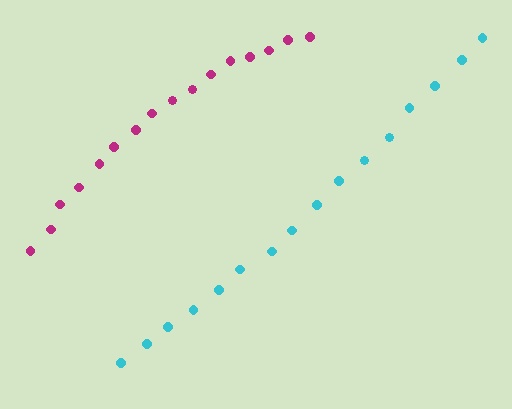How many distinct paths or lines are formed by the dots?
There are 2 distinct paths.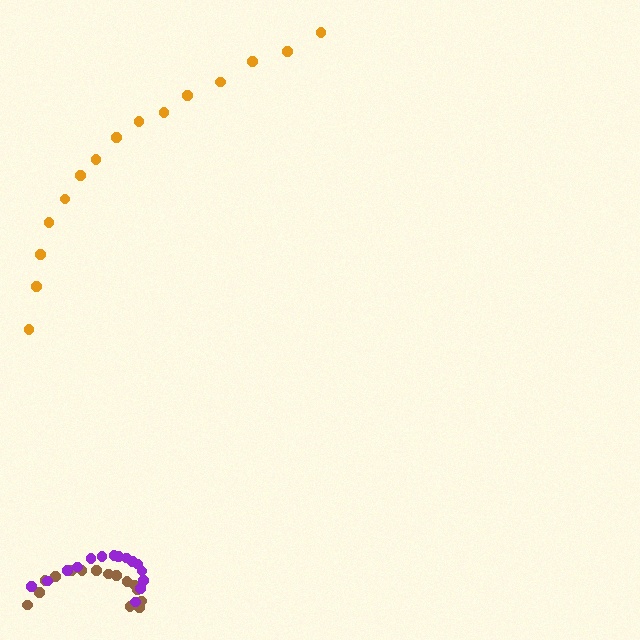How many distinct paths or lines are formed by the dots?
There are 3 distinct paths.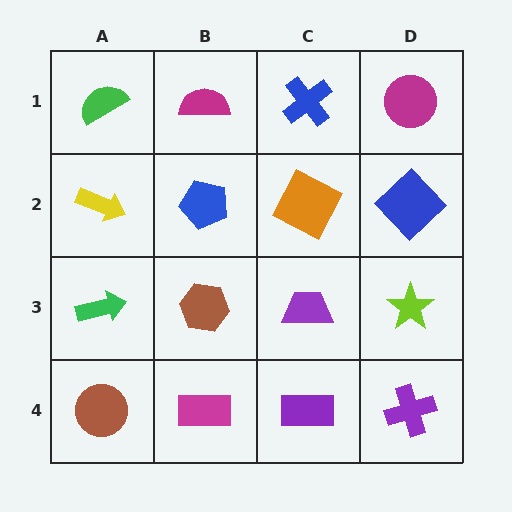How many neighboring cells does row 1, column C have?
3.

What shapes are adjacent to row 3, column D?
A blue diamond (row 2, column D), a purple cross (row 4, column D), a purple trapezoid (row 3, column C).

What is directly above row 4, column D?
A lime star.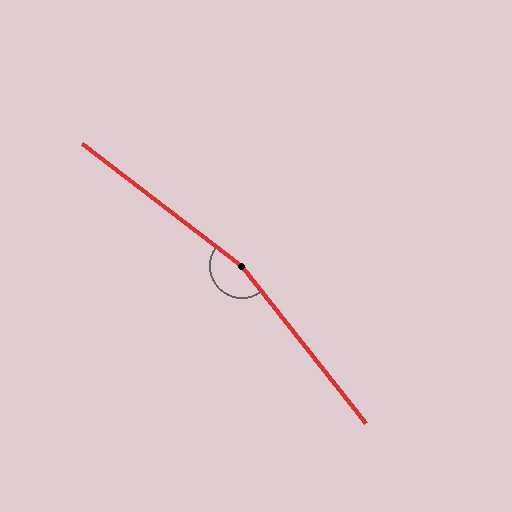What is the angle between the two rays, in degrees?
Approximately 165 degrees.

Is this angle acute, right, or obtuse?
It is obtuse.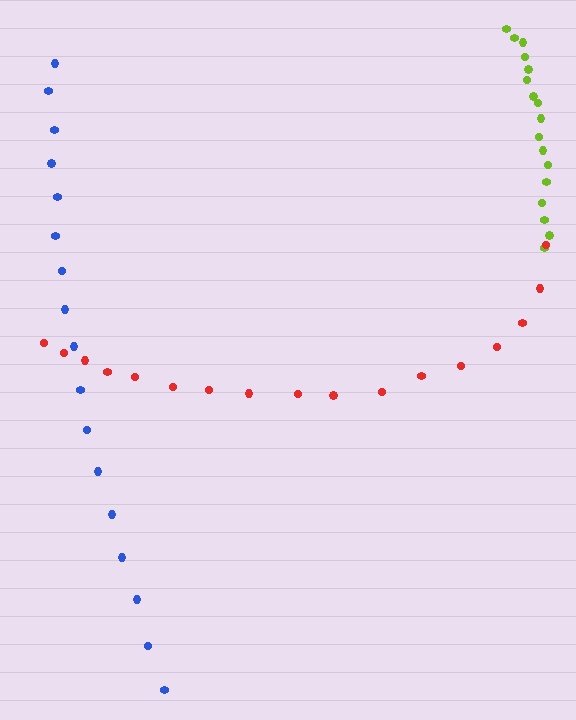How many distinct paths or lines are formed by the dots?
There are 3 distinct paths.